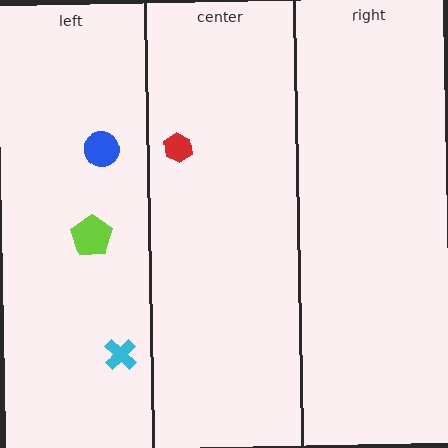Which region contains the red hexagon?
The center region.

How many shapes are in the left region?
3.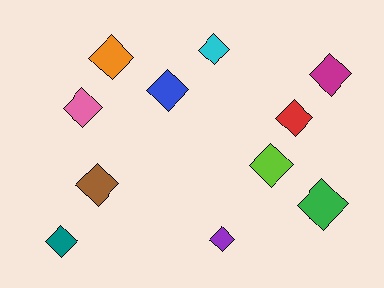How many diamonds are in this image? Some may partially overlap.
There are 11 diamonds.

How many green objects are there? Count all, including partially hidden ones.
There is 1 green object.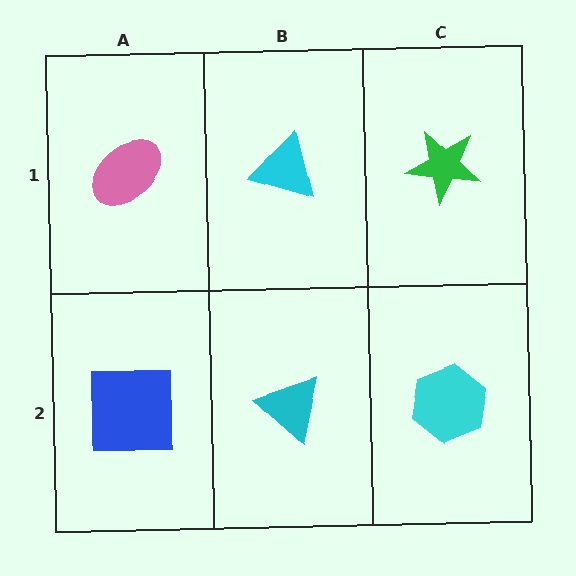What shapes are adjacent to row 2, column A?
A pink ellipse (row 1, column A), a cyan triangle (row 2, column B).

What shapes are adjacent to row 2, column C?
A green star (row 1, column C), a cyan triangle (row 2, column B).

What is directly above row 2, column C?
A green star.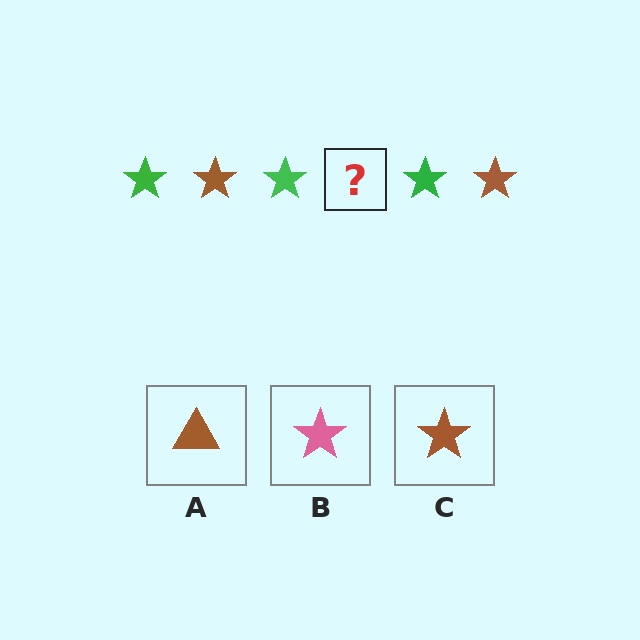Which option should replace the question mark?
Option C.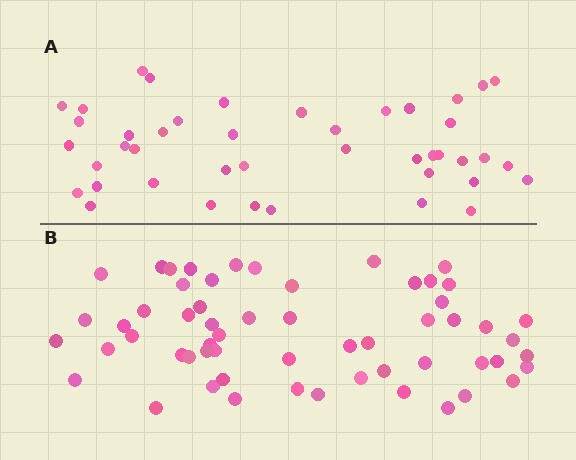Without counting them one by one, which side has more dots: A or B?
Region B (the bottom region) has more dots.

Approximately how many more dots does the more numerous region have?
Region B has approximately 15 more dots than region A.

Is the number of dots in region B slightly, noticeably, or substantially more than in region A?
Region B has noticeably more, but not dramatically so. The ratio is roughly 1.3 to 1.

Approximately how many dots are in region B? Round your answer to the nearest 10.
About 60 dots. (The exact count is 58, which rounds to 60.)